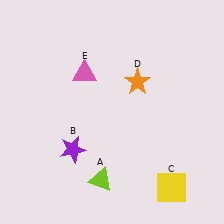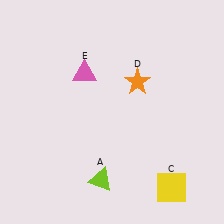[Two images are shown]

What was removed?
The purple star (B) was removed in Image 2.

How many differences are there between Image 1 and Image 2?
There is 1 difference between the two images.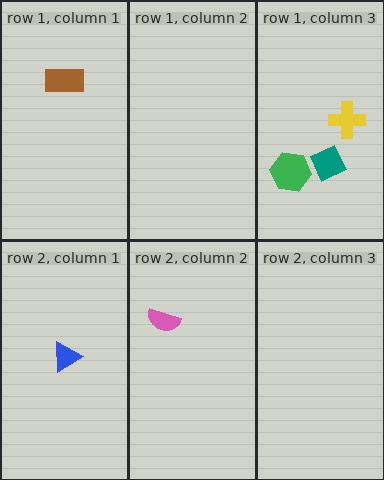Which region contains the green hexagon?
The row 1, column 3 region.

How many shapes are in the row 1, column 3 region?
3.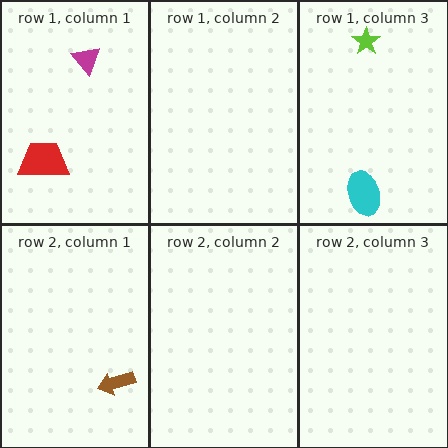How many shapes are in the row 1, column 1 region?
2.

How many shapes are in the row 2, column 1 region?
1.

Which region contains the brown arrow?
The row 2, column 1 region.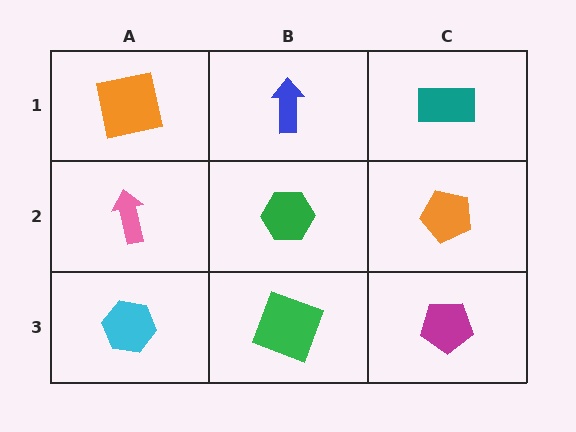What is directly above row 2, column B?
A blue arrow.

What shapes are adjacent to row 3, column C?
An orange pentagon (row 2, column C), a green square (row 3, column B).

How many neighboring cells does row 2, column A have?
3.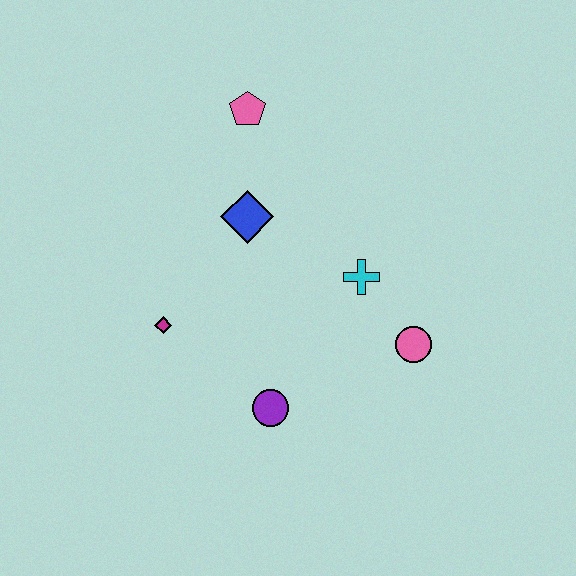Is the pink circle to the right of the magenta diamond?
Yes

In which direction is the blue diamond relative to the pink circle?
The blue diamond is to the left of the pink circle.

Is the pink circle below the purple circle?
No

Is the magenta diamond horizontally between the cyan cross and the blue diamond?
No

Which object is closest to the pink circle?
The cyan cross is closest to the pink circle.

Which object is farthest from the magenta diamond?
The pink circle is farthest from the magenta diamond.